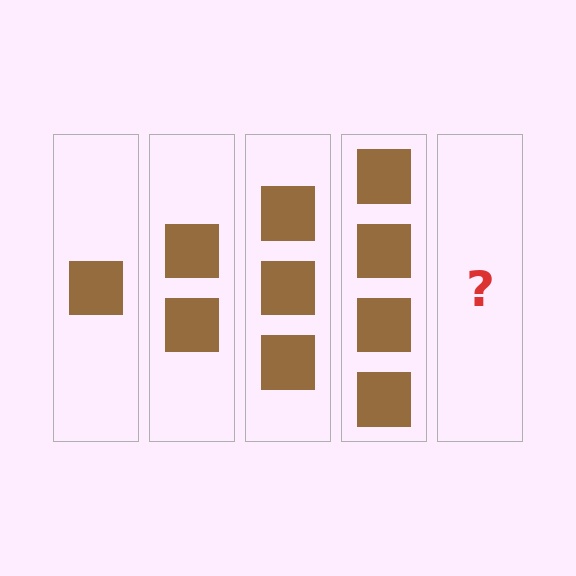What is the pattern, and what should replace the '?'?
The pattern is that each step adds one more square. The '?' should be 5 squares.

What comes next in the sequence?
The next element should be 5 squares.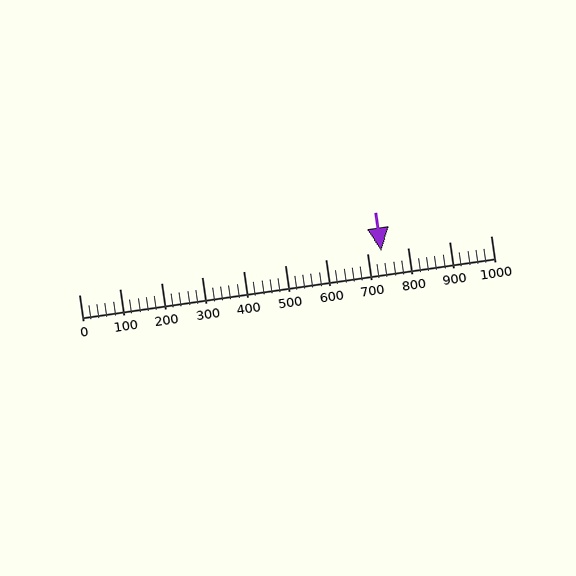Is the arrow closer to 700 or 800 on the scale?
The arrow is closer to 700.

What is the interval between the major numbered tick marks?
The major tick marks are spaced 100 units apart.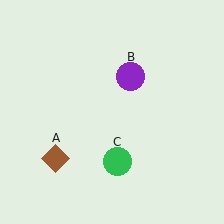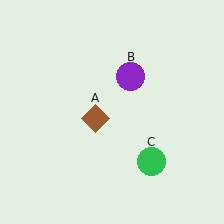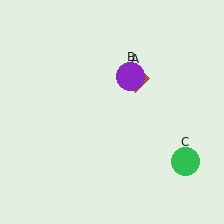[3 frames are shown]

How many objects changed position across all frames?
2 objects changed position: brown diamond (object A), green circle (object C).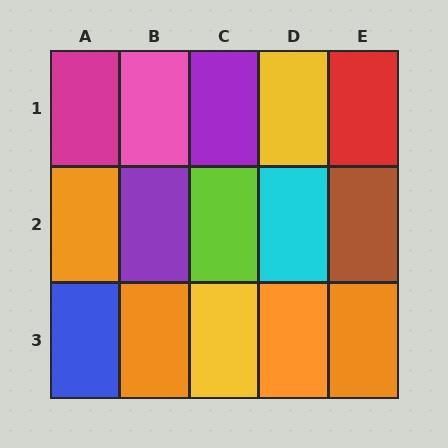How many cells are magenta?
1 cell is magenta.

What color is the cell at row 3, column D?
Orange.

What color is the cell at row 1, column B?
Pink.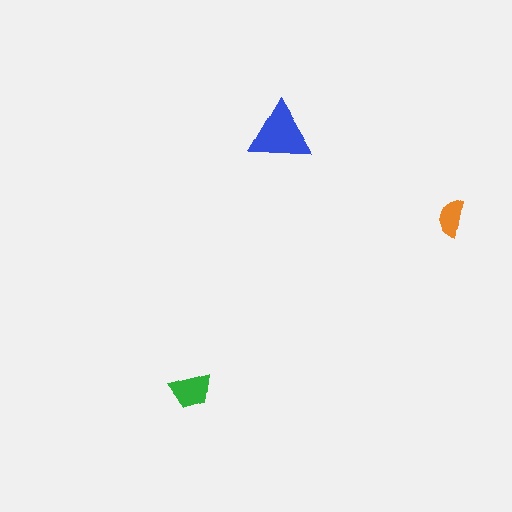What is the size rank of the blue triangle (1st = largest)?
1st.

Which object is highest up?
The blue triangle is topmost.